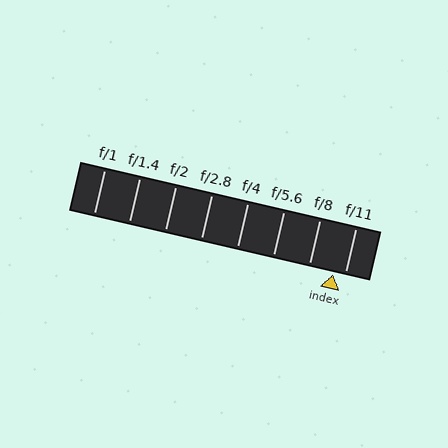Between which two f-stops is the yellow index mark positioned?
The index mark is between f/8 and f/11.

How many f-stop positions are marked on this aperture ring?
There are 8 f-stop positions marked.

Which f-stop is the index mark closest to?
The index mark is closest to f/11.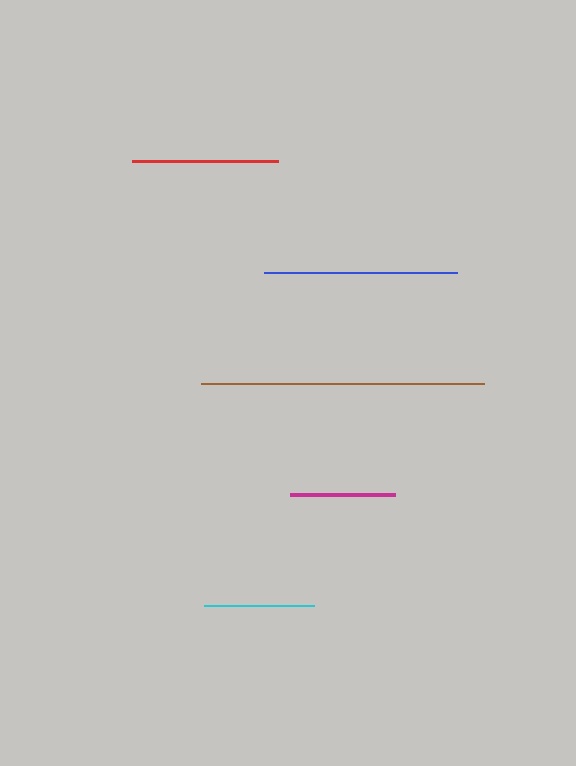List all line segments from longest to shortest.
From longest to shortest: brown, blue, red, cyan, magenta.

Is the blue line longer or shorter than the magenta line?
The blue line is longer than the magenta line.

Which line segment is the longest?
The brown line is the longest at approximately 283 pixels.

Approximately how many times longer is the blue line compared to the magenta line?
The blue line is approximately 1.8 times the length of the magenta line.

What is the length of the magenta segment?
The magenta segment is approximately 105 pixels long.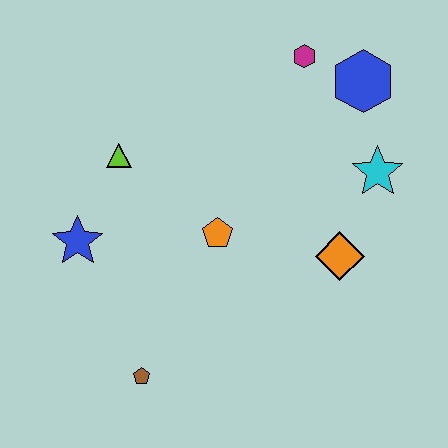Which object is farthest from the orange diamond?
The blue star is farthest from the orange diamond.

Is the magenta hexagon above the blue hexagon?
Yes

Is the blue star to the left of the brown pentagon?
Yes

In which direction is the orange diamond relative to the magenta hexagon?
The orange diamond is below the magenta hexagon.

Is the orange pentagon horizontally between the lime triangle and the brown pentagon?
No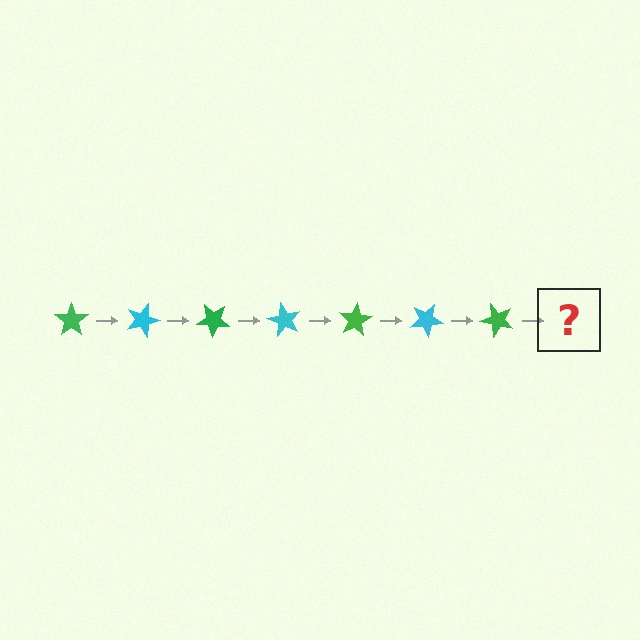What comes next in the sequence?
The next element should be a cyan star, rotated 140 degrees from the start.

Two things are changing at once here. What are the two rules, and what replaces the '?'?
The two rules are that it rotates 20 degrees each step and the color cycles through green and cyan. The '?' should be a cyan star, rotated 140 degrees from the start.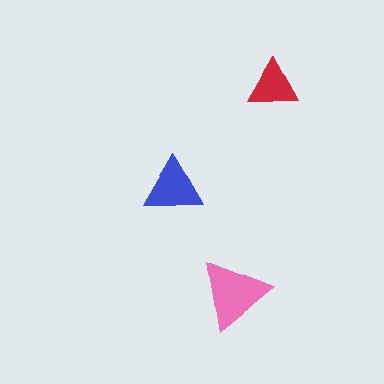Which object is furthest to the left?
The blue triangle is leftmost.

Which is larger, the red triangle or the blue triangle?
The blue one.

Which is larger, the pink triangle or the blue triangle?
The pink one.